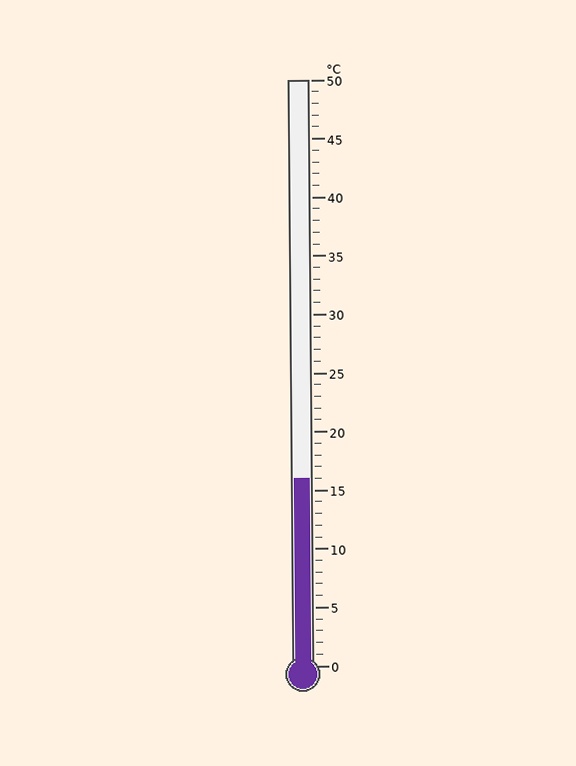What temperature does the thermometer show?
The thermometer shows approximately 16°C.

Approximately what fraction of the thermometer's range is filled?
The thermometer is filled to approximately 30% of its range.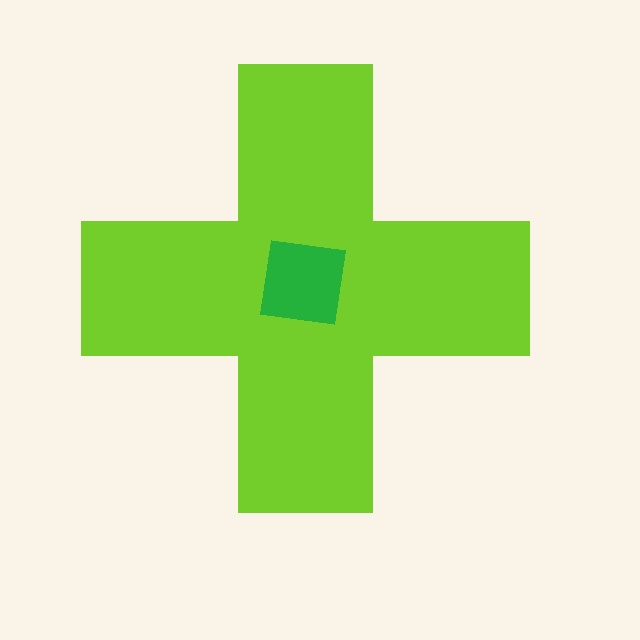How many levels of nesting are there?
2.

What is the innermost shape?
The green square.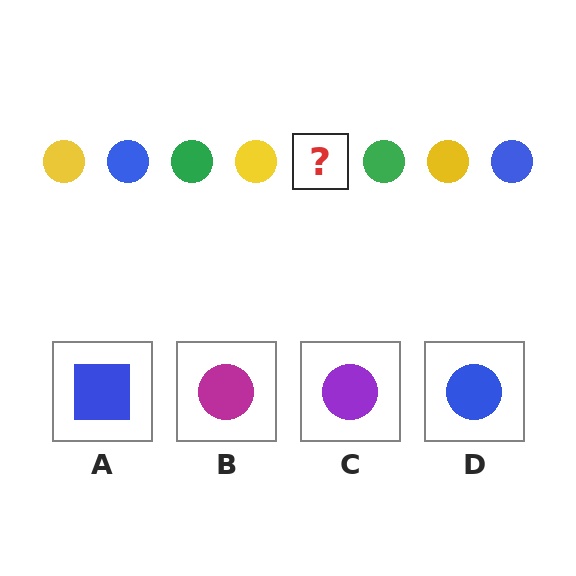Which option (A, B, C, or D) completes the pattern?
D.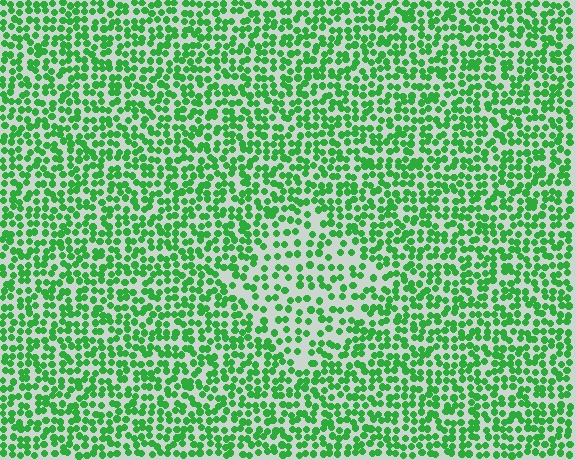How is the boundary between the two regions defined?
The boundary is defined by a change in element density (approximately 1.8x ratio). All elements are the same color, size, and shape.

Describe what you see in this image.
The image contains small green elements arranged at two different densities. A diamond-shaped region is visible where the elements are less densely packed than the surrounding area.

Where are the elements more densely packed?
The elements are more densely packed outside the diamond boundary.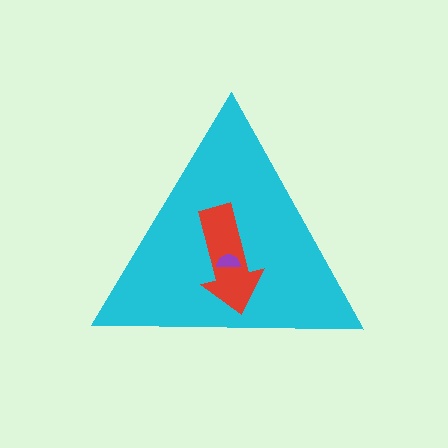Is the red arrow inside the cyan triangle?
Yes.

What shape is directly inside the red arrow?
The purple semicircle.